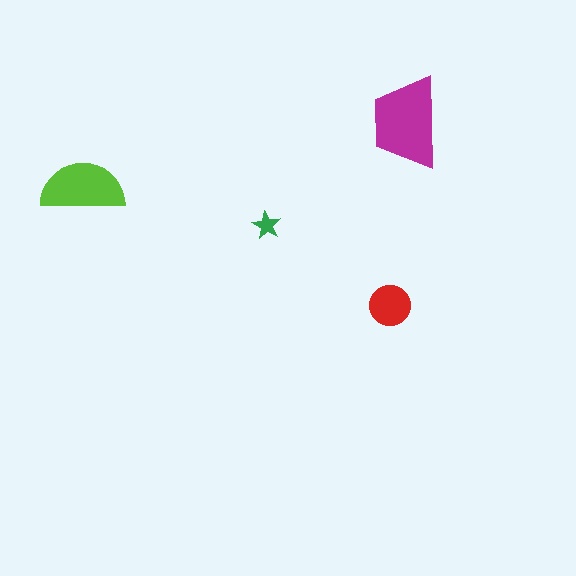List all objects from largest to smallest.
The magenta trapezoid, the lime semicircle, the red circle, the green star.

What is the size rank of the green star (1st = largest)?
4th.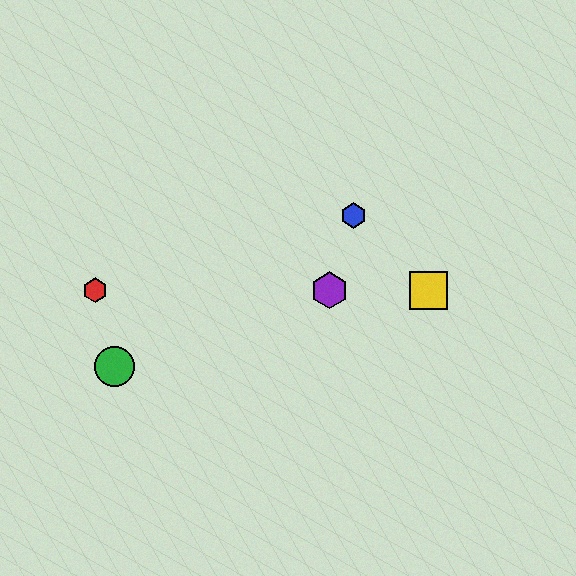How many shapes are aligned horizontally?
3 shapes (the red hexagon, the yellow square, the purple hexagon) are aligned horizontally.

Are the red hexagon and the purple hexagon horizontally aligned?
Yes, both are at y≈290.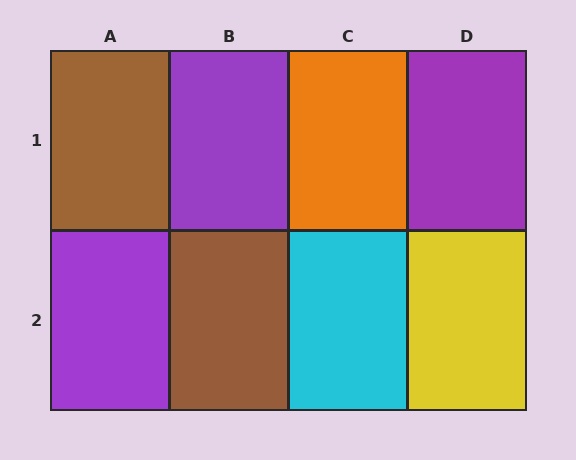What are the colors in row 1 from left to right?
Brown, purple, orange, purple.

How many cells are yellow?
1 cell is yellow.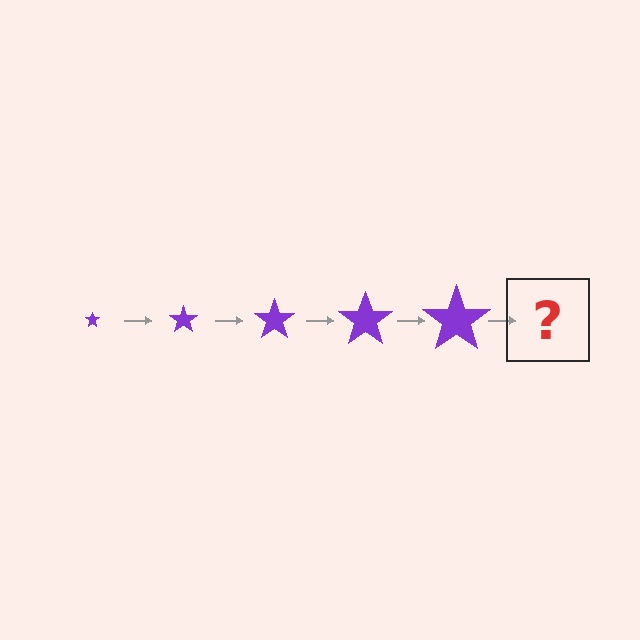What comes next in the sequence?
The next element should be a purple star, larger than the previous one.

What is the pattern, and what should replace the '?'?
The pattern is that the star gets progressively larger each step. The '?' should be a purple star, larger than the previous one.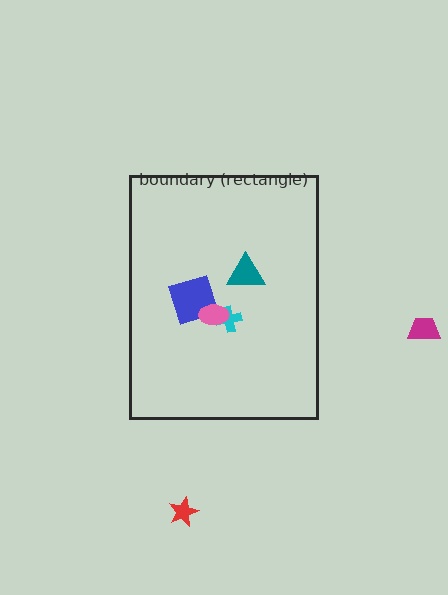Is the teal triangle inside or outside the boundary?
Inside.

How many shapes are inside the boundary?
4 inside, 2 outside.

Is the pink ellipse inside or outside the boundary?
Inside.